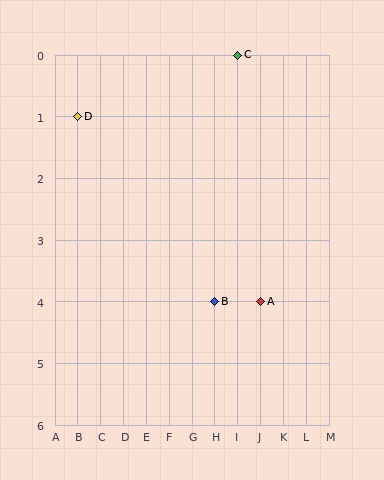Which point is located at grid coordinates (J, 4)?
Point A is at (J, 4).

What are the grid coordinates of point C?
Point C is at grid coordinates (I, 0).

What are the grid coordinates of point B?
Point B is at grid coordinates (H, 4).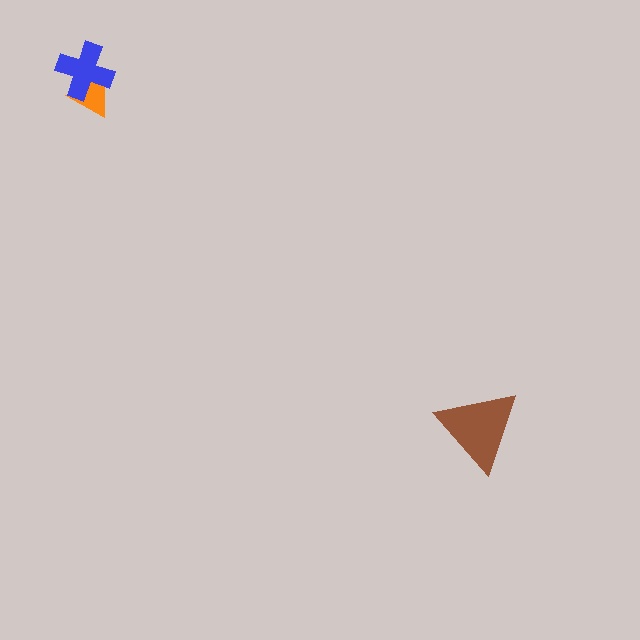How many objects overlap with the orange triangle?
1 object overlaps with the orange triangle.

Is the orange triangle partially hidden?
Yes, it is partially covered by another shape.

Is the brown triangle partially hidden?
No, no other shape covers it.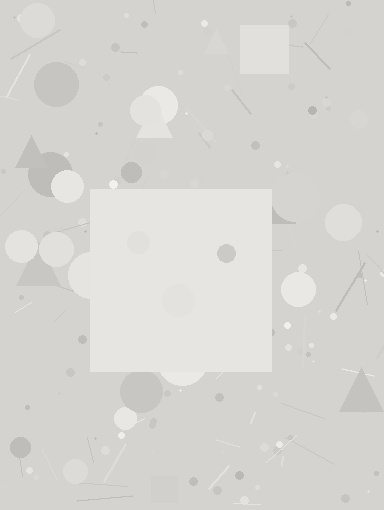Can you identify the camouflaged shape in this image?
The camouflaged shape is a square.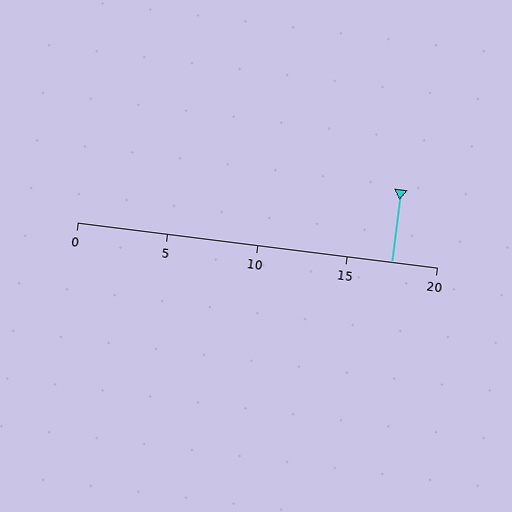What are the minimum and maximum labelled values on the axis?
The axis runs from 0 to 20.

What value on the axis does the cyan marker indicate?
The marker indicates approximately 17.5.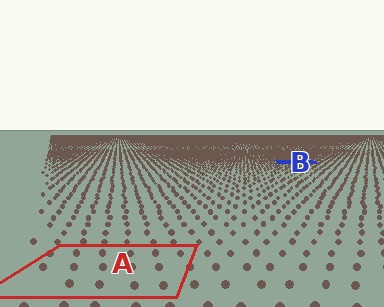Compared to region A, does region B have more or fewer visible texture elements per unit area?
Region B has more texture elements per unit area — they are packed more densely because it is farther away.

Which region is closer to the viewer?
Region A is closer. The texture elements there are larger and more spread out.